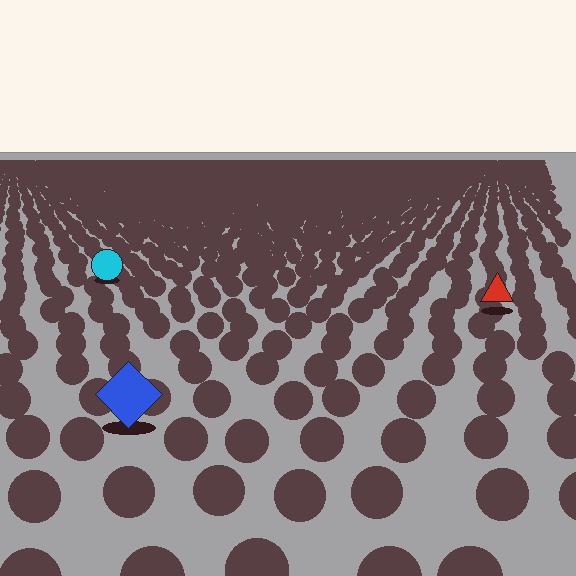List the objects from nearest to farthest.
From nearest to farthest: the blue diamond, the red triangle, the cyan circle.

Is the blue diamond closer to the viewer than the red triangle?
Yes. The blue diamond is closer — you can tell from the texture gradient: the ground texture is coarser near it.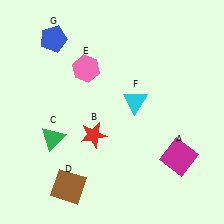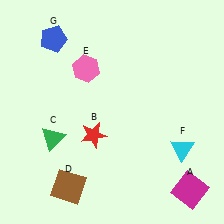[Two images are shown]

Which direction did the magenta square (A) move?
The magenta square (A) moved down.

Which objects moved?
The objects that moved are: the magenta square (A), the cyan triangle (F).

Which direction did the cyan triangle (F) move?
The cyan triangle (F) moved down.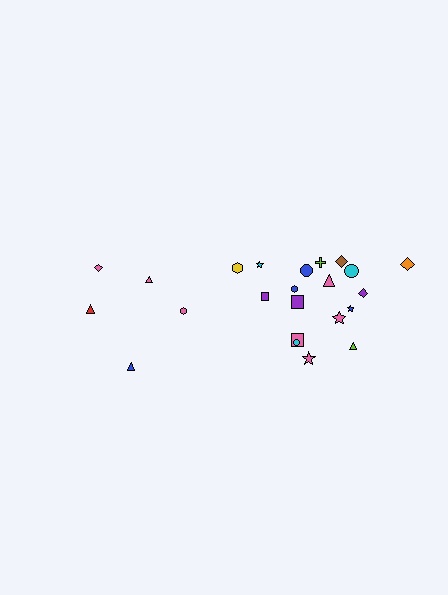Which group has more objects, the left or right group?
The right group.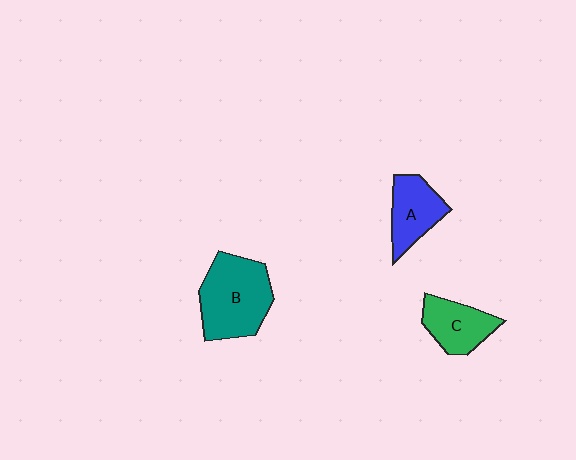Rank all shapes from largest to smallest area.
From largest to smallest: B (teal), A (blue), C (green).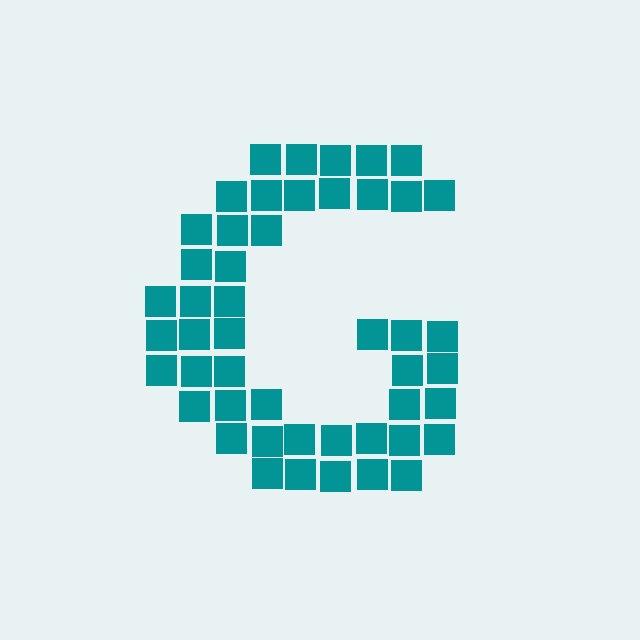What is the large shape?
The large shape is the letter G.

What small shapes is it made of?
It is made of small squares.